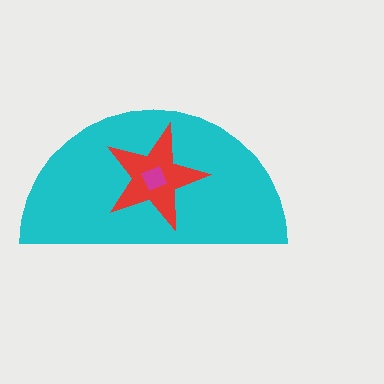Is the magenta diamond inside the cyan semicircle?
Yes.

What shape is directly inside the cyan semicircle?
The red star.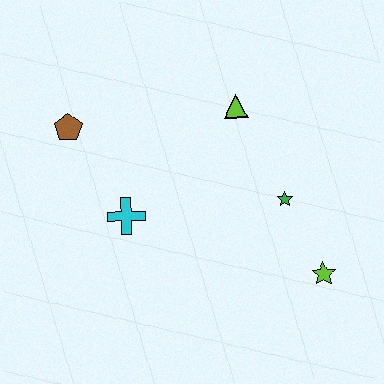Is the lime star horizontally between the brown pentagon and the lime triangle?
No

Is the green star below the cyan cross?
No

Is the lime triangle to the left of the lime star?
Yes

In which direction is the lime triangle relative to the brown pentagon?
The lime triangle is to the right of the brown pentagon.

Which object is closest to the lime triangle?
The green star is closest to the lime triangle.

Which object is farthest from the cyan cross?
The lime star is farthest from the cyan cross.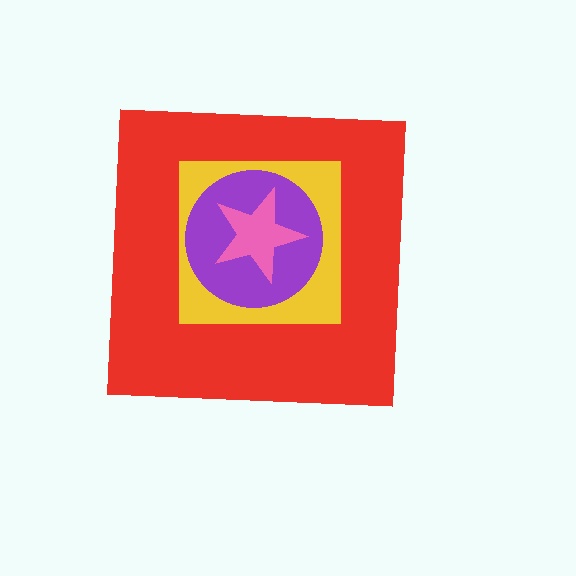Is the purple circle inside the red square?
Yes.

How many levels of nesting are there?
4.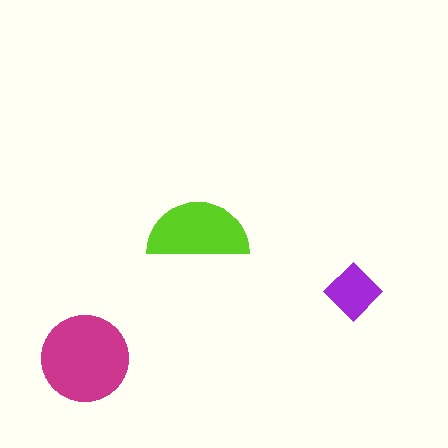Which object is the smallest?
The purple diamond.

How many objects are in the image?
There are 3 objects in the image.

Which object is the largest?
The magenta circle.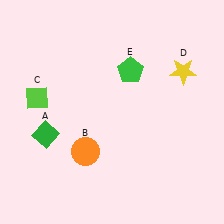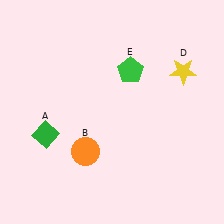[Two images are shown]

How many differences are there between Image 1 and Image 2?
There is 1 difference between the two images.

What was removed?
The lime diamond (C) was removed in Image 2.